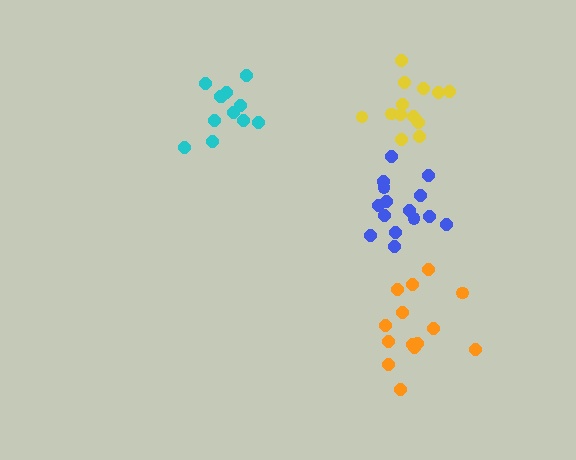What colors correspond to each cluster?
The clusters are colored: orange, cyan, blue, yellow.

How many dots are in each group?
Group 1: 14 dots, Group 2: 12 dots, Group 3: 15 dots, Group 4: 13 dots (54 total).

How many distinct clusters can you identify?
There are 4 distinct clusters.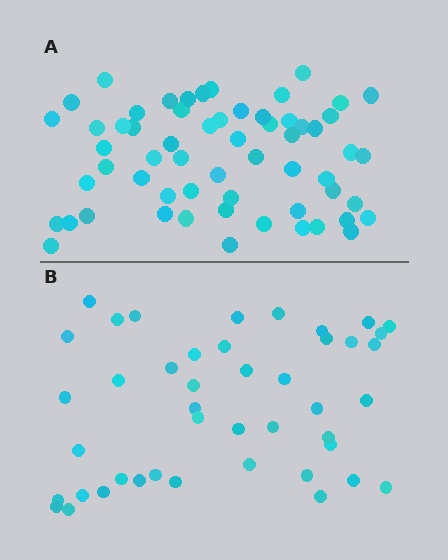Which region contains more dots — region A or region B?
Region A (the top region) has more dots.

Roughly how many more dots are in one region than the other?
Region A has approximately 15 more dots than region B.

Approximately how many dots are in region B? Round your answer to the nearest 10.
About 40 dots. (The exact count is 44, which rounds to 40.)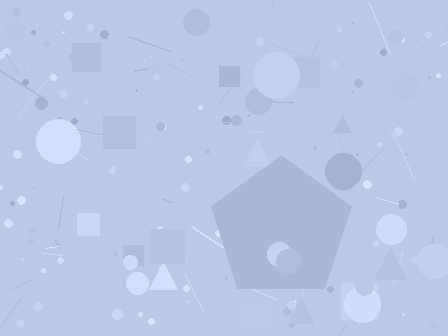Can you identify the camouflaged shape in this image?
The camouflaged shape is a pentagon.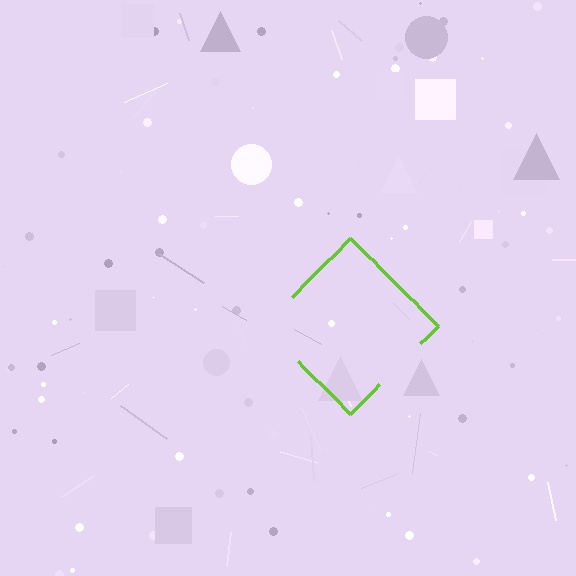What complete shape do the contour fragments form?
The contour fragments form a diamond.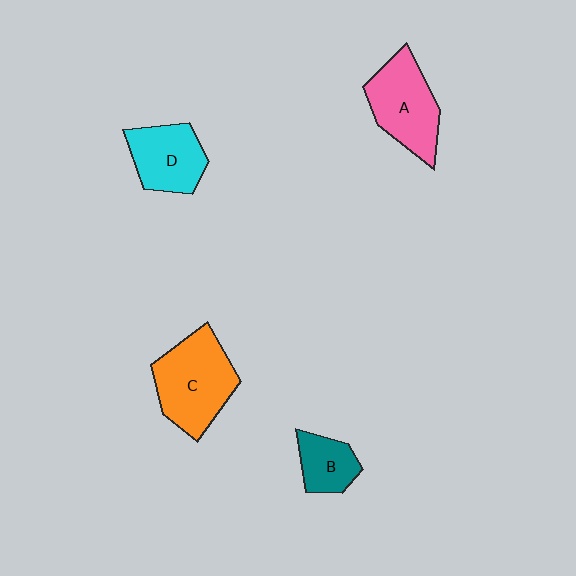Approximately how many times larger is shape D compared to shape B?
Approximately 1.5 times.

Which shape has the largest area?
Shape C (orange).